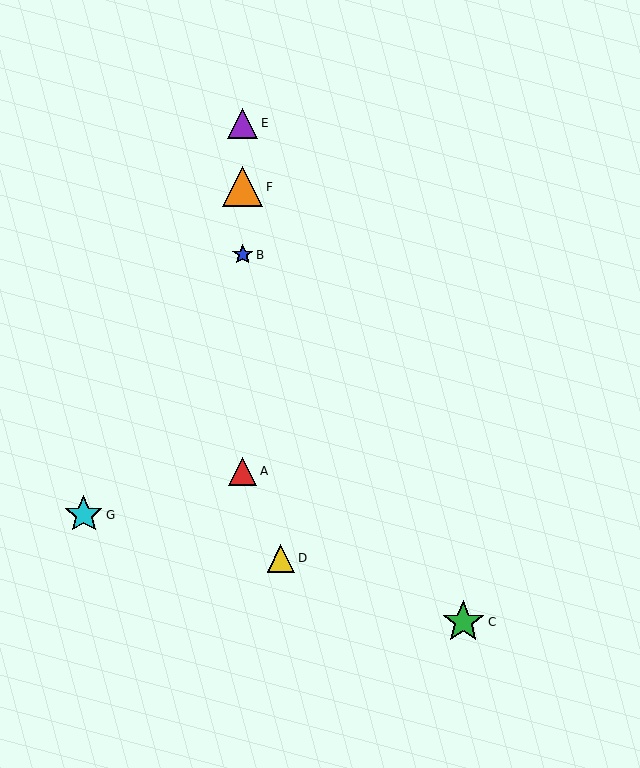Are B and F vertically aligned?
Yes, both are at x≈243.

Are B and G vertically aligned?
No, B is at x≈243 and G is at x≈84.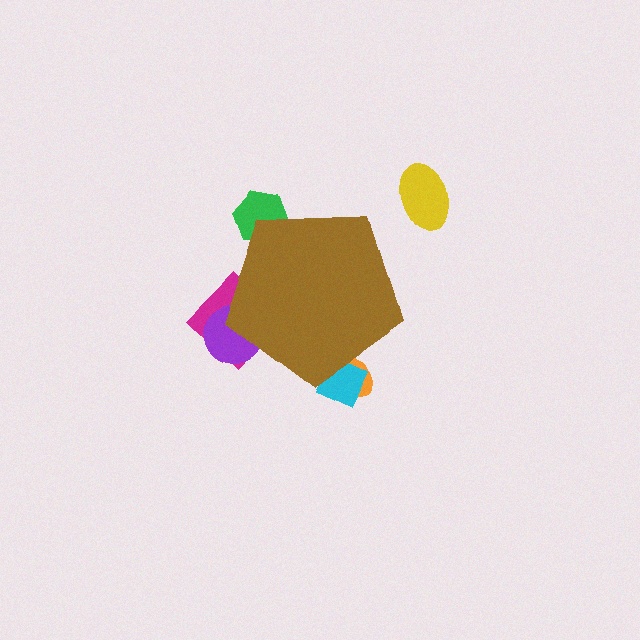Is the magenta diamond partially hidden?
Yes, the magenta diamond is partially hidden behind the brown pentagon.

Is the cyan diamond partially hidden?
Yes, the cyan diamond is partially hidden behind the brown pentagon.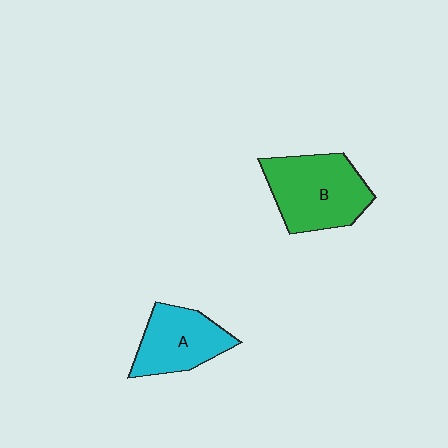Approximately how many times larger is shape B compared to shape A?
Approximately 1.3 times.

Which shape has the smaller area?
Shape A (cyan).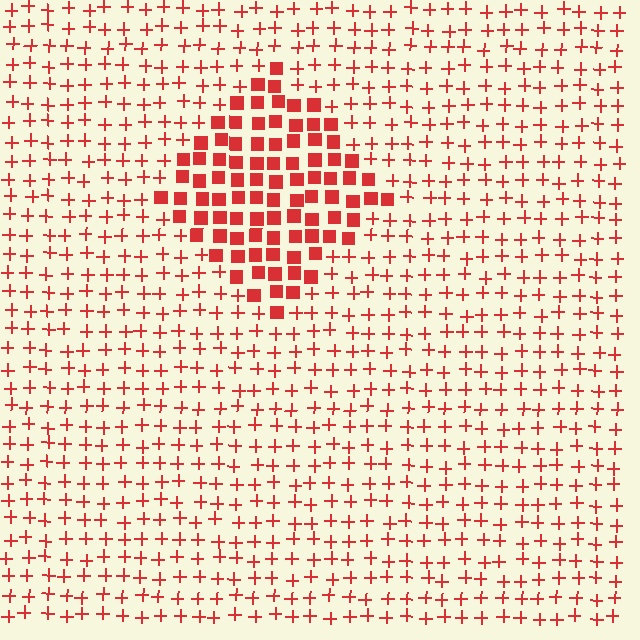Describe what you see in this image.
The image is filled with small red elements arranged in a uniform grid. A diamond-shaped region contains squares, while the surrounding area contains plus signs. The boundary is defined purely by the change in element shape.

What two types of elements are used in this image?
The image uses squares inside the diamond region and plus signs outside it.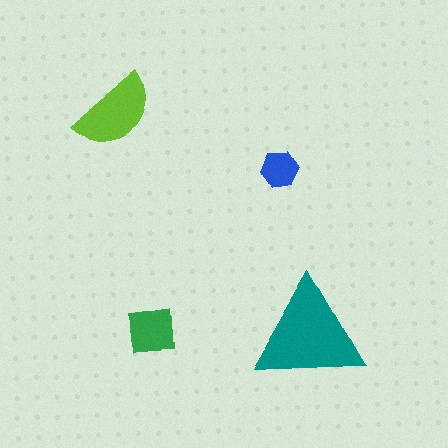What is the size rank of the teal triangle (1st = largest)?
1st.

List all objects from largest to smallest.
The teal triangle, the lime semicircle, the green square, the blue hexagon.